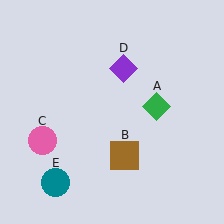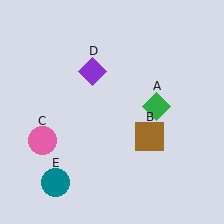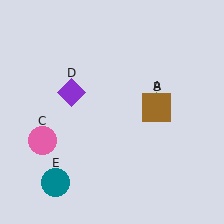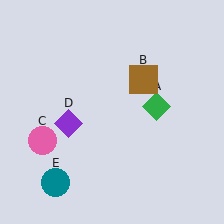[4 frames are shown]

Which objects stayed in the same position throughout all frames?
Green diamond (object A) and pink circle (object C) and teal circle (object E) remained stationary.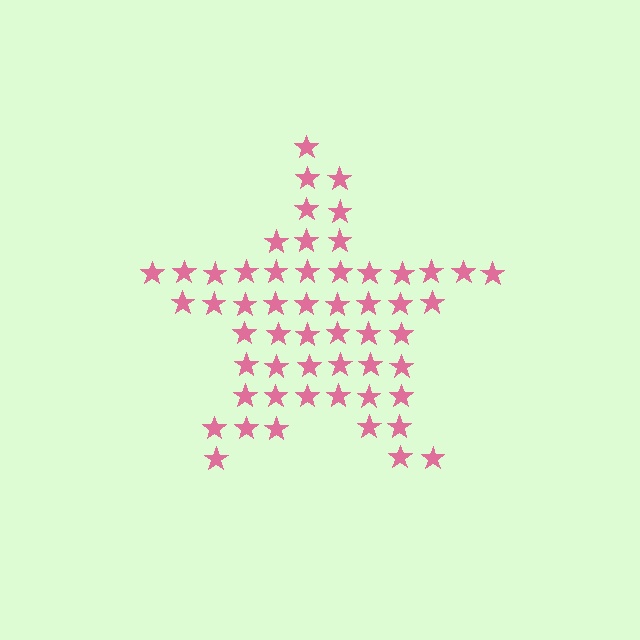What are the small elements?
The small elements are stars.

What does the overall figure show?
The overall figure shows a star.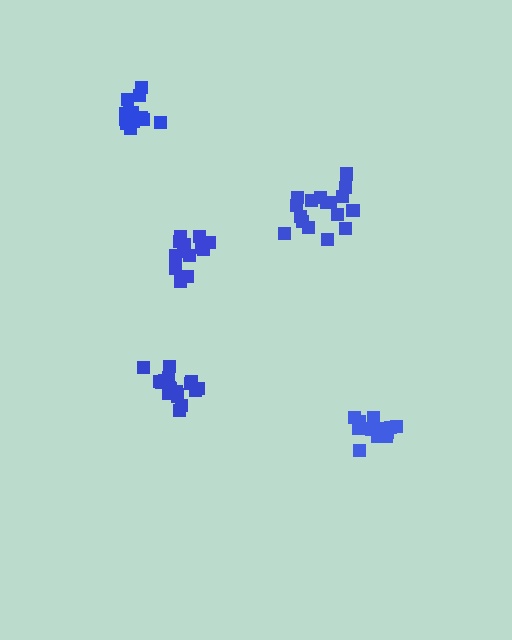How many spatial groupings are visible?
There are 5 spatial groupings.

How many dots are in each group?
Group 1: 15 dots, Group 2: 17 dots, Group 3: 18 dots, Group 4: 15 dots, Group 5: 13 dots (78 total).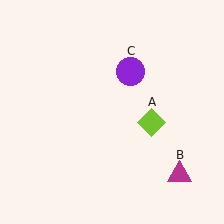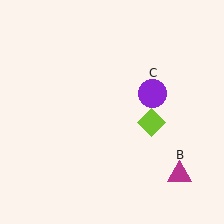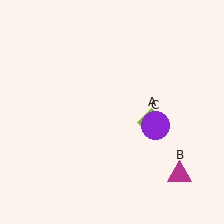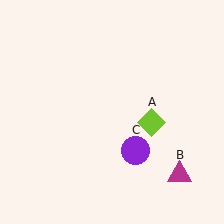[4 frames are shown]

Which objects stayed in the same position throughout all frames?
Lime diamond (object A) and magenta triangle (object B) remained stationary.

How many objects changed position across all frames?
1 object changed position: purple circle (object C).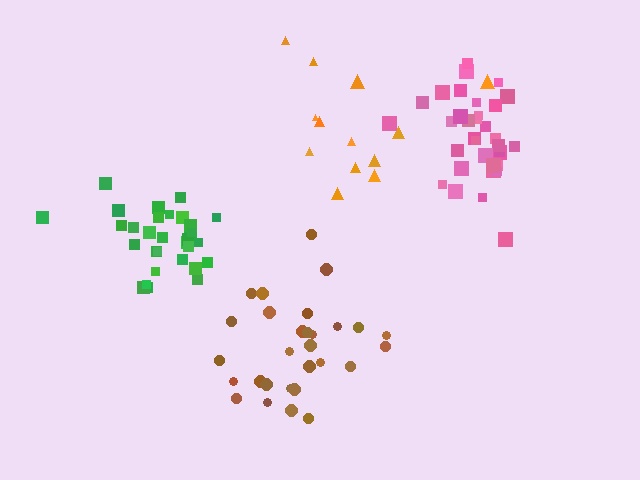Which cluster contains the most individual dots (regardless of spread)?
Pink (35).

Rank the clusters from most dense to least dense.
green, pink, brown, orange.